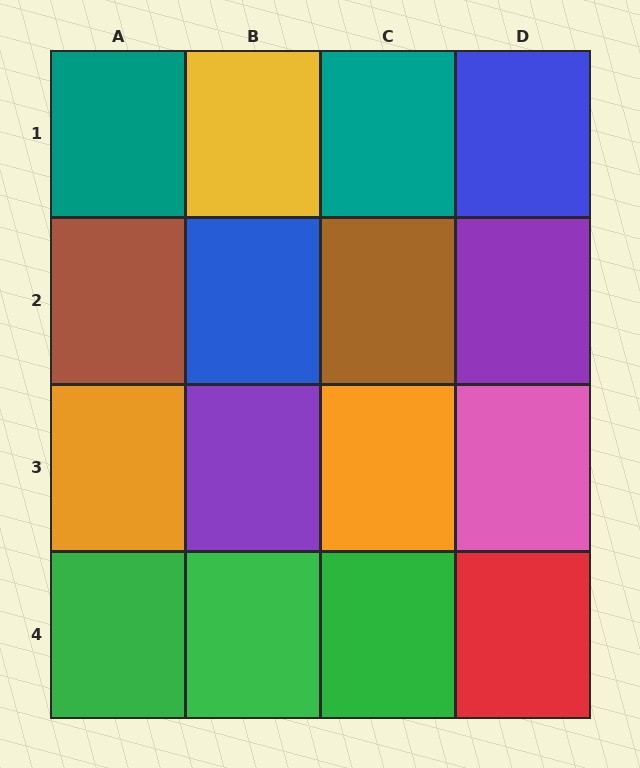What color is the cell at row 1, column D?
Blue.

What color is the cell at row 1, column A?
Teal.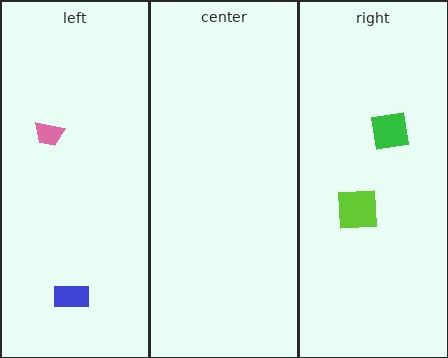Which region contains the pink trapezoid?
The left region.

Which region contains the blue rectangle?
The left region.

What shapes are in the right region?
The lime square, the green square.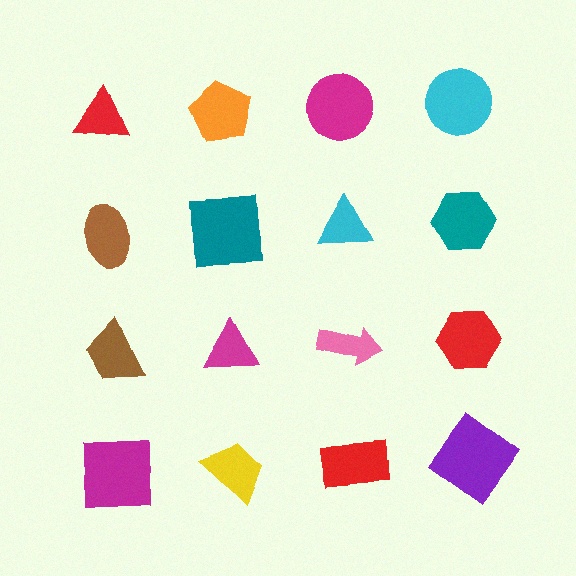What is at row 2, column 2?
A teal square.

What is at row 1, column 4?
A cyan circle.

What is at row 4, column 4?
A purple diamond.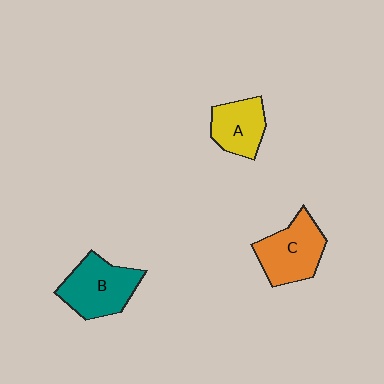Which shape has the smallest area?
Shape A (yellow).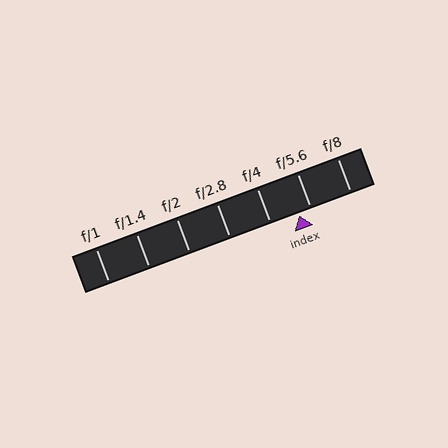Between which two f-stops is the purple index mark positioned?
The index mark is between f/4 and f/5.6.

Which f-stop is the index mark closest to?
The index mark is closest to f/5.6.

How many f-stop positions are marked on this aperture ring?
There are 7 f-stop positions marked.